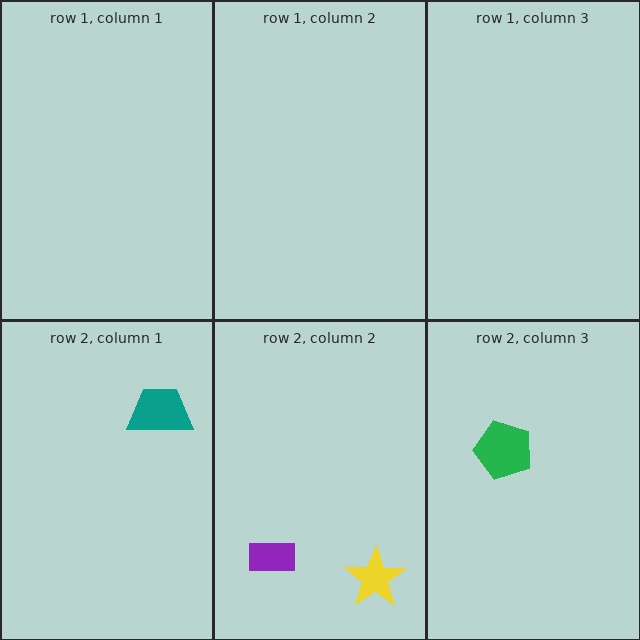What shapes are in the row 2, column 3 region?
The green pentagon.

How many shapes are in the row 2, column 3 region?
1.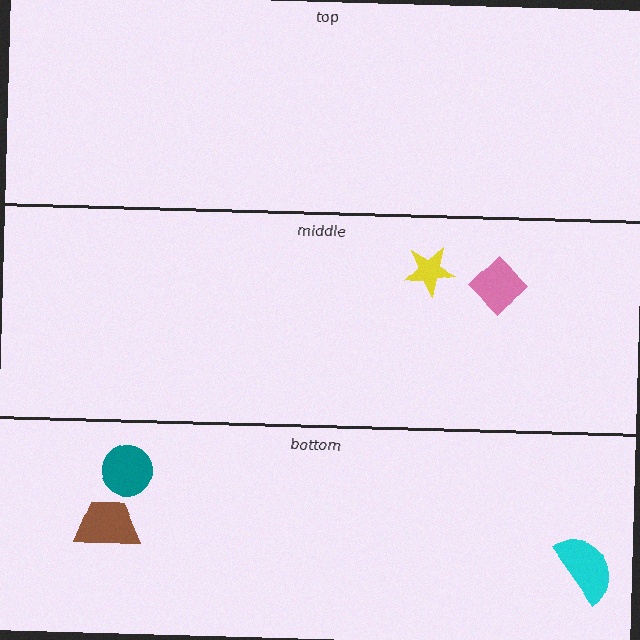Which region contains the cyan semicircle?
The bottom region.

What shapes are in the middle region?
The pink diamond, the yellow star.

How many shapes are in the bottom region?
3.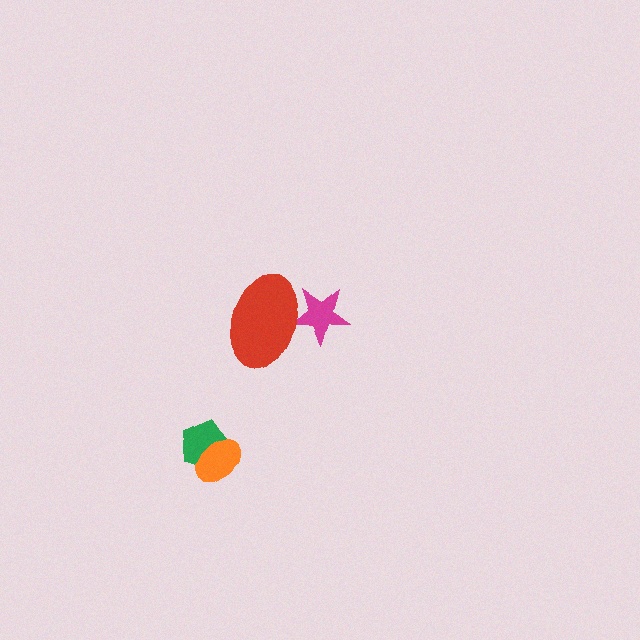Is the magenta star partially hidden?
Yes, it is partially covered by another shape.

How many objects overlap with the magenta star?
1 object overlaps with the magenta star.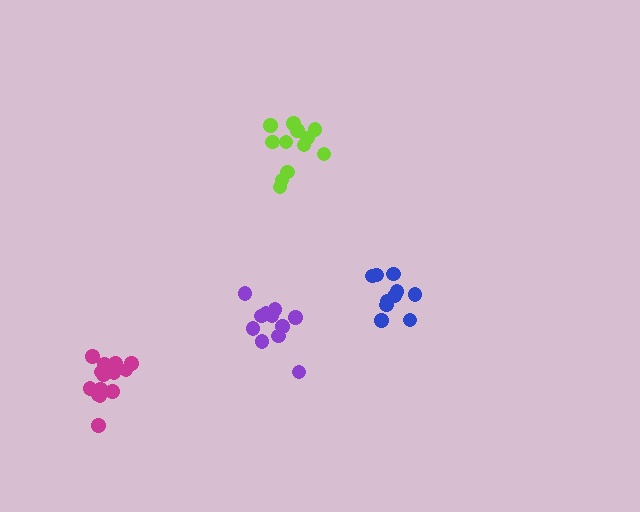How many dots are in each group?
Group 1: 12 dots, Group 2: 10 dots, Group 3: 11 dots, Group 4: 14 dots (47 total).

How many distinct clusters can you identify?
There are 4 distinct clusters.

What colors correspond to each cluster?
The clusters are colored: lime, blue, purple, magenta.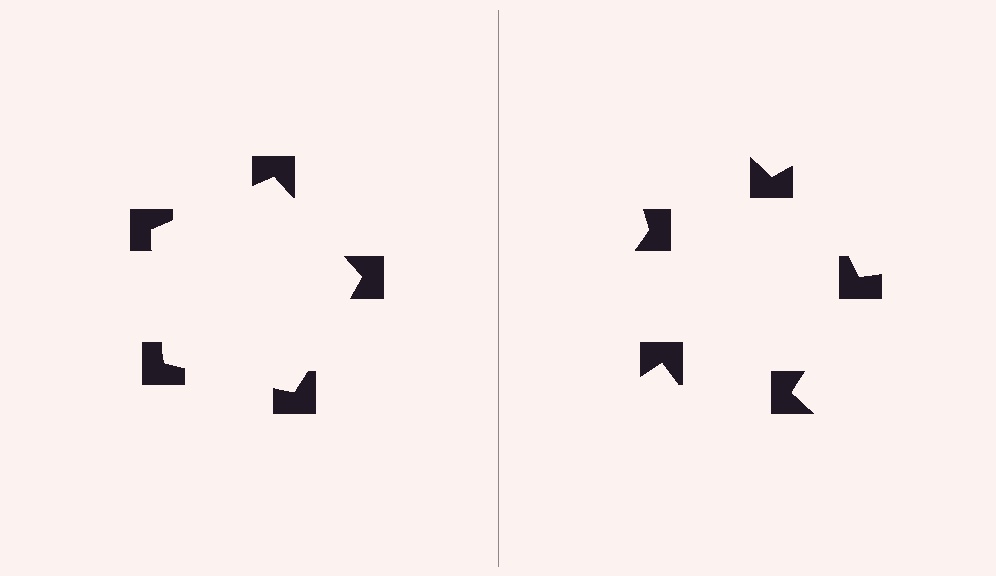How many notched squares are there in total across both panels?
10 — 5 on each side.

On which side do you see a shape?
An illusory pentagon appears on the left side. On the right side the wedge cuts are rotated, so no coherent shape forms.